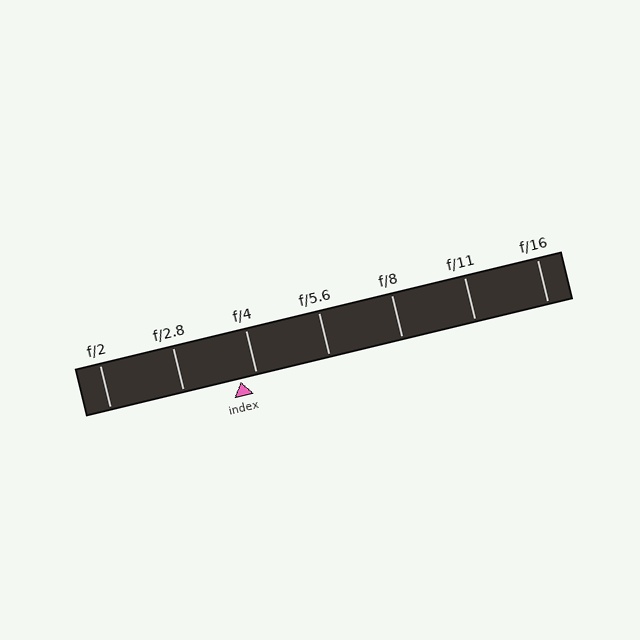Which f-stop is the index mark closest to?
The index mark is closest to f/4.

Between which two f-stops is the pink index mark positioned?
The index mark is between f/2.8 and f/4.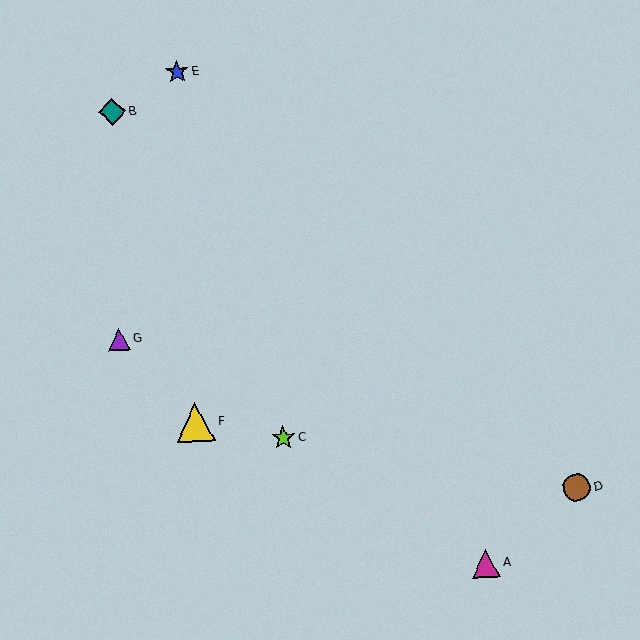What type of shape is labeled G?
Shape G is a purple triangle.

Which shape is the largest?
The yellow triangle (labeled F) is the largest.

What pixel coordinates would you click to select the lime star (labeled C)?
Click at (283, 438) to select the lime star C.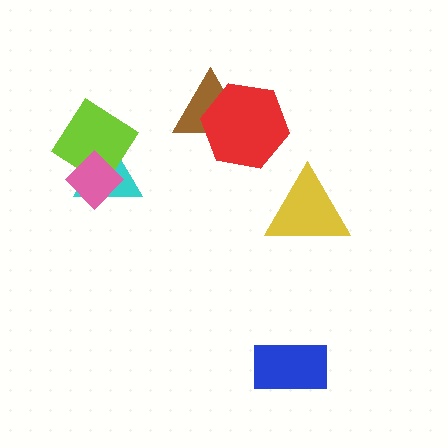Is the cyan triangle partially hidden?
Yes, it is partially covered by another shape.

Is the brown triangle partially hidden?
Yes, it is partially covered by another shape.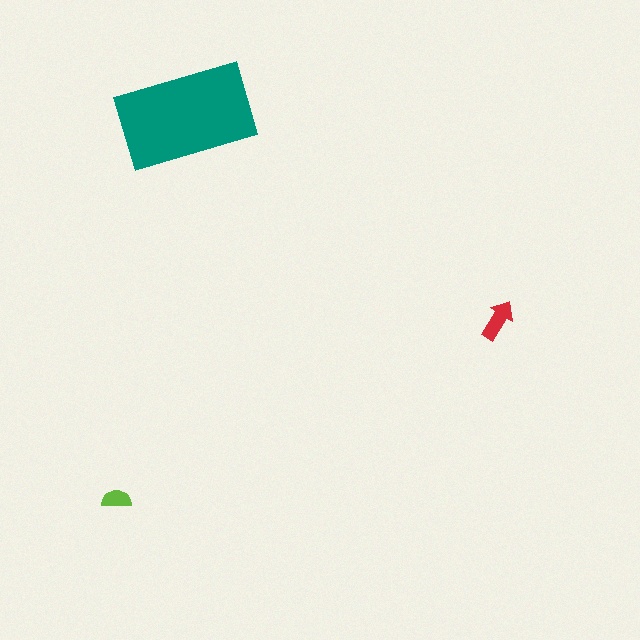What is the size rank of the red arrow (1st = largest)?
2nd.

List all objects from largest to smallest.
The teal rectangle, the red arrow, the lime semicircle.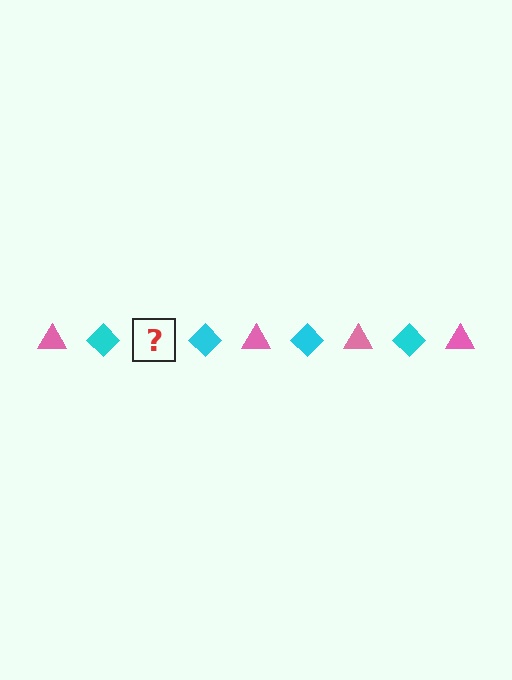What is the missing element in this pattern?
The missing element is a pink triangle.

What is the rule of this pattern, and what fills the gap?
The rule is that the pattern alternates between pink triangle and cyan diamond. The gap should be filled with a pink triangle.